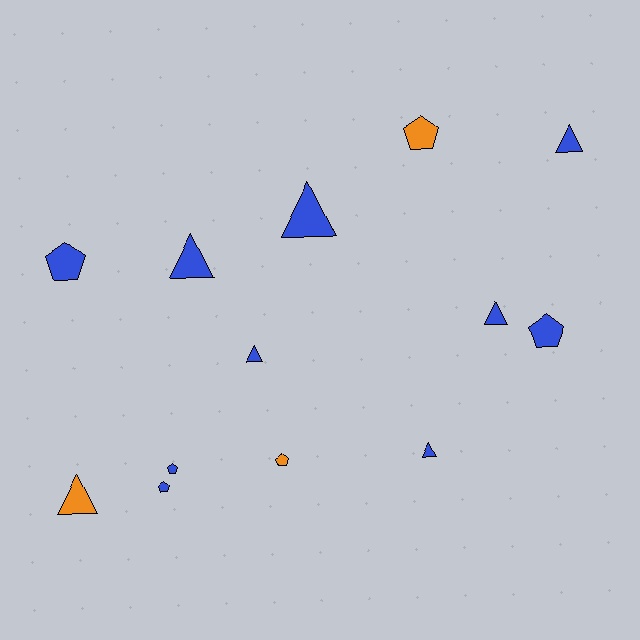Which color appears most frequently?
Blue, with 10 objects.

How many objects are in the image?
There are 13 objects.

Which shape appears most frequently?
Triangle, with 7 objects.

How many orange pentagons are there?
There are 2 orange pentagons.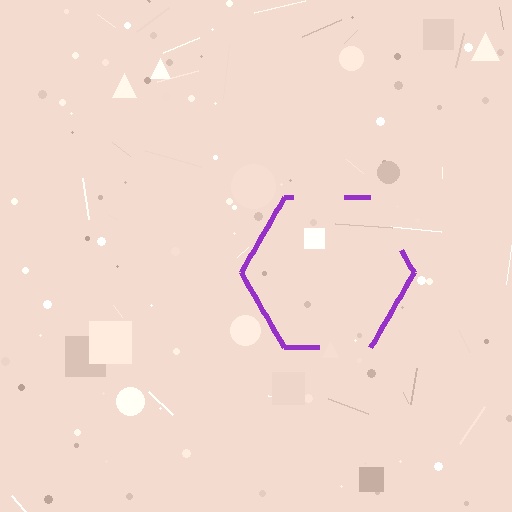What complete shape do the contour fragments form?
The contour fragments form a hexagon.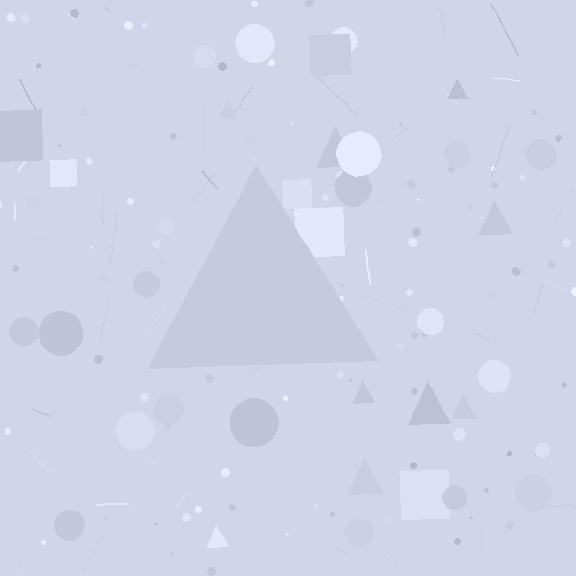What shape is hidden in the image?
A triangle is hidden in the image.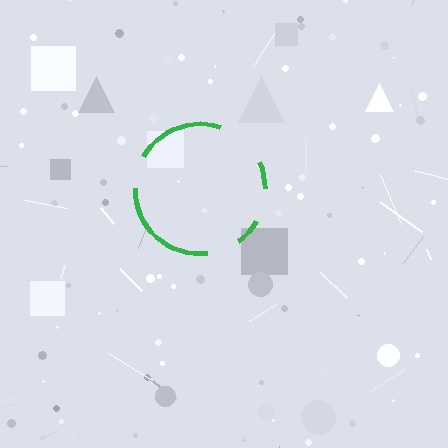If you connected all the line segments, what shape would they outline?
They would outline a circle.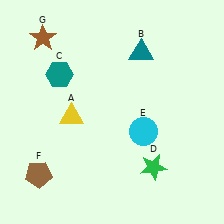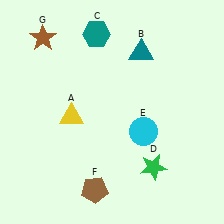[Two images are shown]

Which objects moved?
The objects that moved are: the teal hexagon (C), the brown pentagon (F).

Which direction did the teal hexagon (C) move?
The teal hexagon (C) moved up.